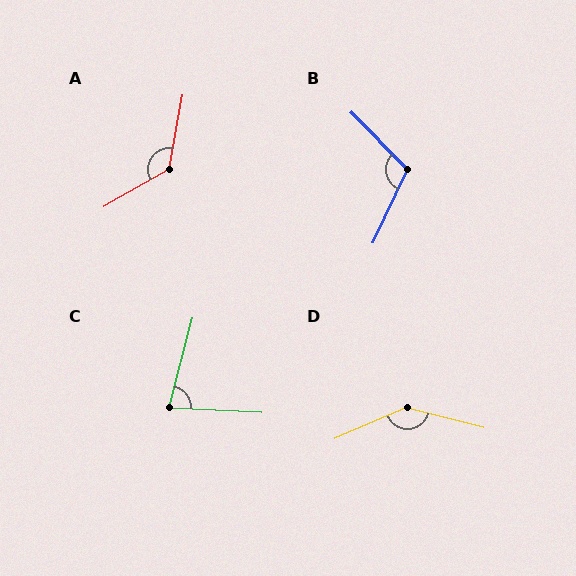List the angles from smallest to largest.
C (78°), B (110°), A (130°), D (142°).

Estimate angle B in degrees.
Approximately 110 degrees.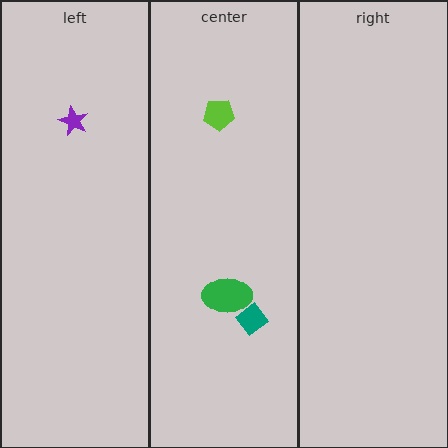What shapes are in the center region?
The teal diamond, the green ellipse, the lime pentagon.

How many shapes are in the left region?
1.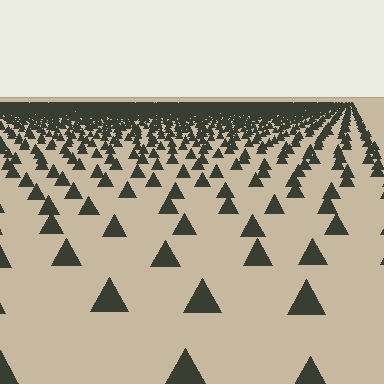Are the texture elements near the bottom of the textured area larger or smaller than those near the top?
Larger. Near the bottom, elements are closer to the viewer and appear at a bigger on-screen size.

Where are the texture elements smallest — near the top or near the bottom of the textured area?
Near the top.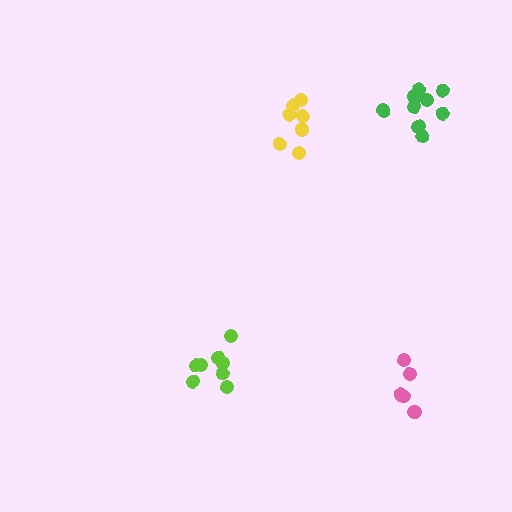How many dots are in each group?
Group 1: 10 dots, Group 2: 5 dots, Group 3: 7 dots, Group 4: 8 dots (30 total).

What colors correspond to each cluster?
The clusters are colored: green, pink, yellow, lime.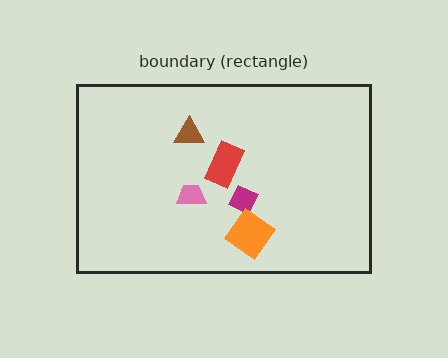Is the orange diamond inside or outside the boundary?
Inside.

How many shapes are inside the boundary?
5 inside, 0 outside.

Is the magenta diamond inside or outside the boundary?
Inside.